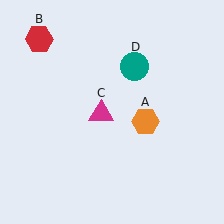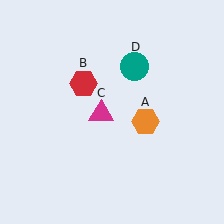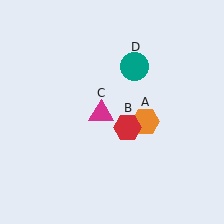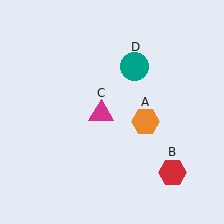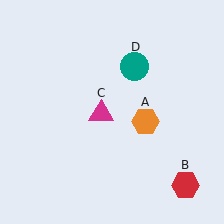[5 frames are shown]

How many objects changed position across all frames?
1 object changed position: red hexagon (object B).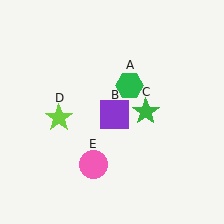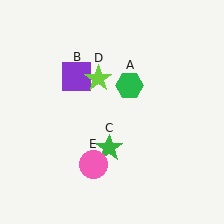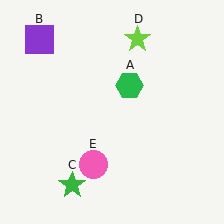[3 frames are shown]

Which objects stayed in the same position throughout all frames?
Green hexagon (object A) and pink circle (object E) remained stationary.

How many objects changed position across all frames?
3 objects changed position: purple square (object B), green star (object C), lime star (object D).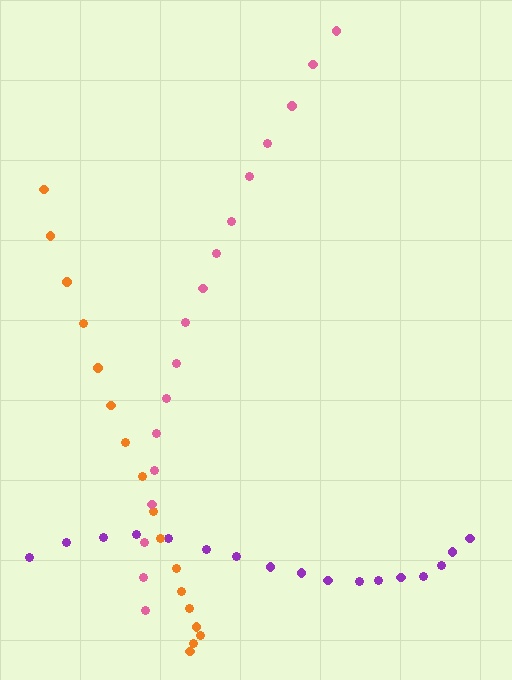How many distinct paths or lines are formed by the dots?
There are 3 distinct paths.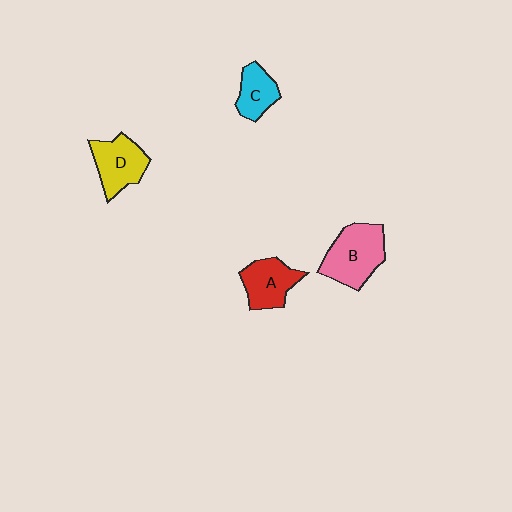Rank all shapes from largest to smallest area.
From largest to smallest: B (pink), D (yellow), A (red), C (cyan).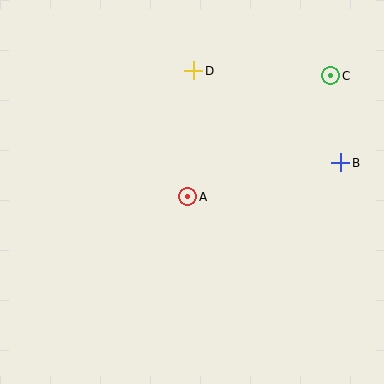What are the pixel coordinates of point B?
Point B is at (341, 163).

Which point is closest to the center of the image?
Point A at (188, 197) is closest to the center.